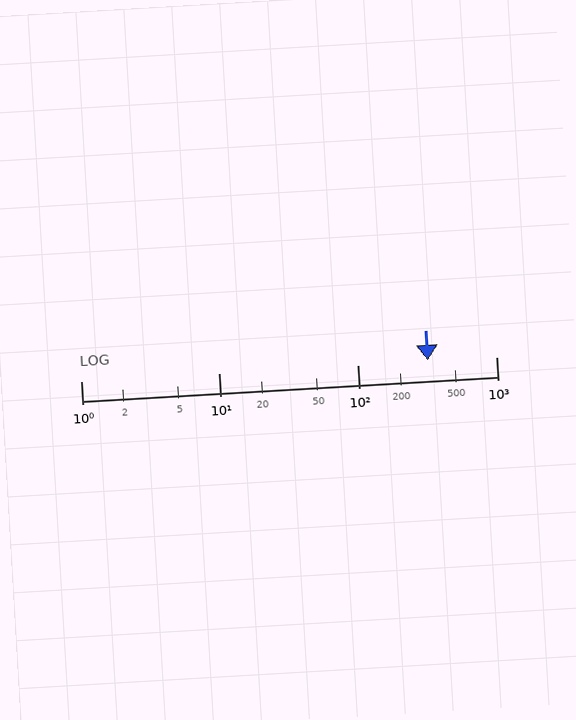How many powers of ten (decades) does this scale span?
The scale spans 3 decades, from 1 to 1000.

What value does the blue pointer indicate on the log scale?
The pointer indicates approximately 320.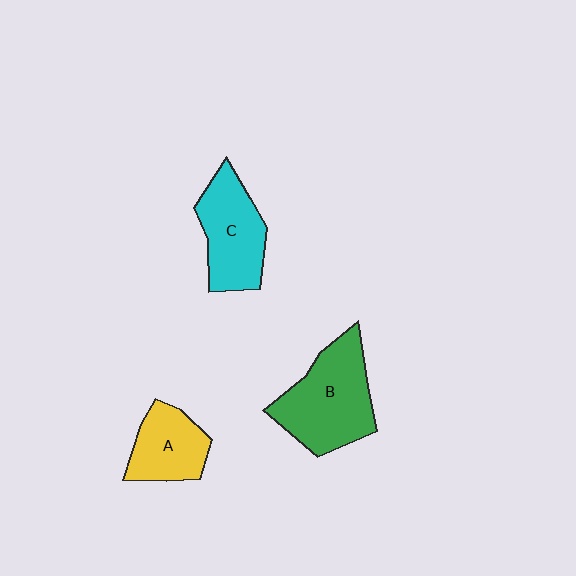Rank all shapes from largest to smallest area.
From largest to smallest: B (green), C (cyan), A (yellow).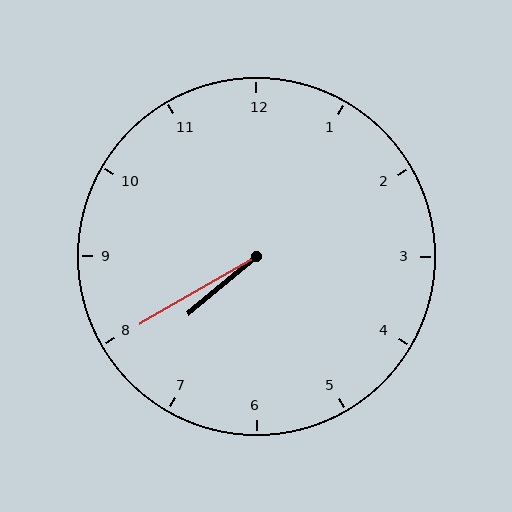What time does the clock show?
7:40.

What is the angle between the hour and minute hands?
Approximately 10 degrees.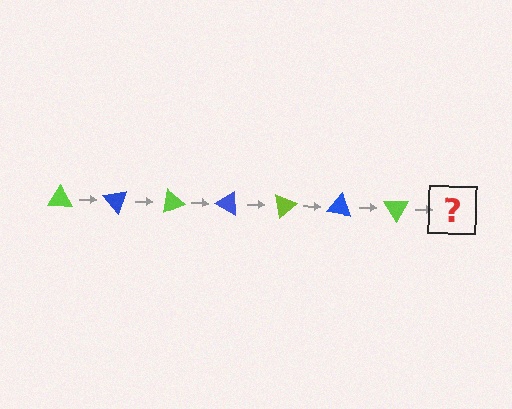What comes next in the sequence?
The next element should be a blue triangle, rotated 350 degrees from the start.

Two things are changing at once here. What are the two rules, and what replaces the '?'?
The two rules are that it rotates 50 degrees each step and the color cycles through lime and blue. The '?' should be a blue triangle, rotated 350 degrees from the start.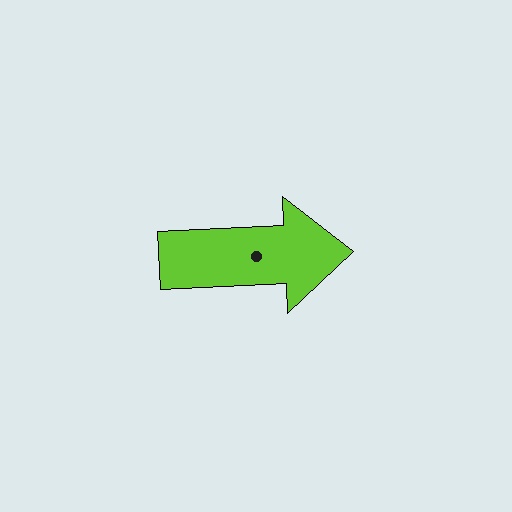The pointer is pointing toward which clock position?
Roughly 3 o'clock.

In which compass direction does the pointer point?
East.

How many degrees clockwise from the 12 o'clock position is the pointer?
Approximately 87 degrees.